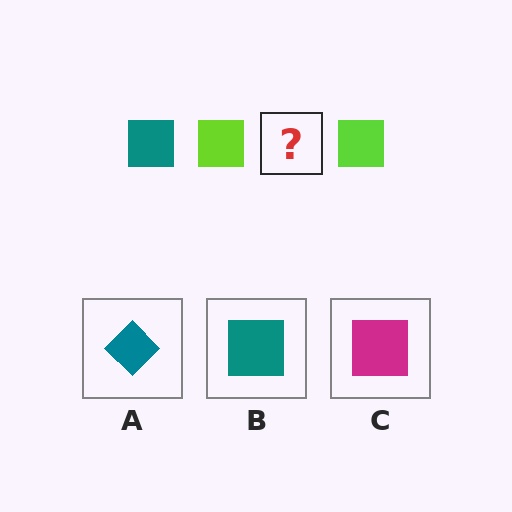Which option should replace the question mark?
Option B.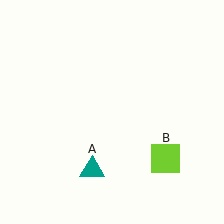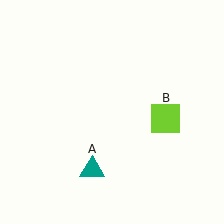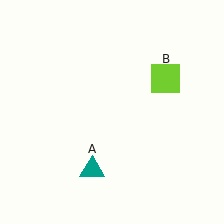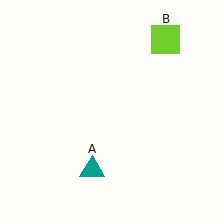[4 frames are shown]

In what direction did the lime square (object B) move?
The lime square (object B) moved up.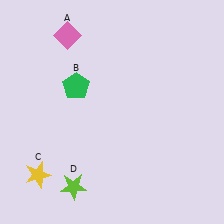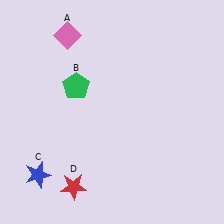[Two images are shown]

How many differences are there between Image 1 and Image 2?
There are 2 differences between the two images.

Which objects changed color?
C changed from yellow to blue. D changed from lime to red.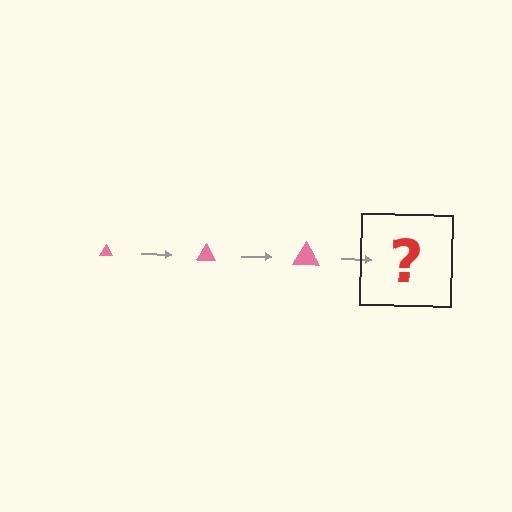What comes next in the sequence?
The next element should be a pink triangle, larger than the previous one.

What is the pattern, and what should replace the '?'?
The pattern is that the triangle gets progressively larger each step. The '?' should be a pink triangle, larger than the previous one.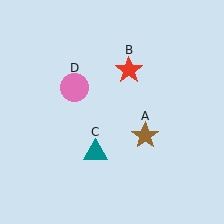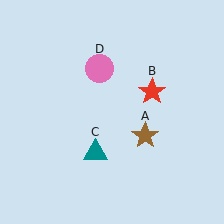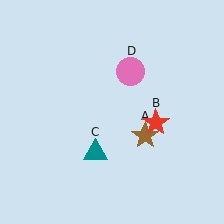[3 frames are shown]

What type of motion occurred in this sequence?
The red star (object B), pink circle (object D) rotated clockwise around the center of the scene.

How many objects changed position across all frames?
2 objects changed position: red star (object B), pink circle (object D).